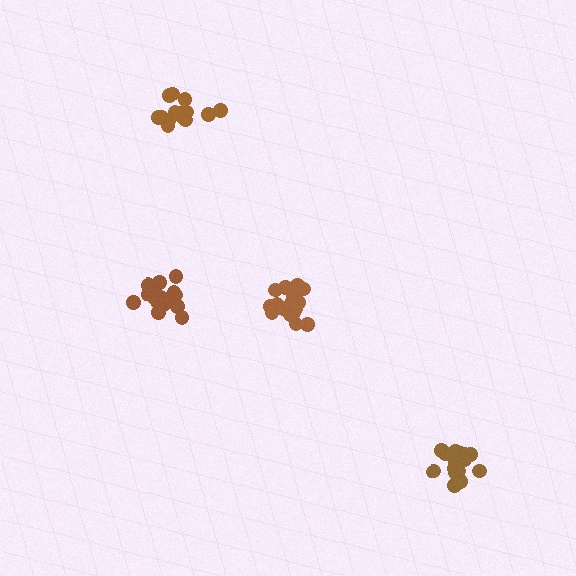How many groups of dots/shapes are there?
There are 4 groups.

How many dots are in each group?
Group 1: 16 dots, Group 2: 18 dots, Group 3: 17 dots, Group 4: 18 dots (69 total).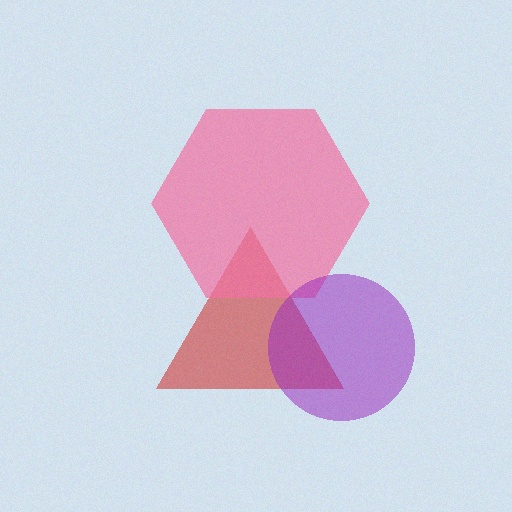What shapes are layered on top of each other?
The layered shapes are: a red triangle, a pink hexagon, a purple circle.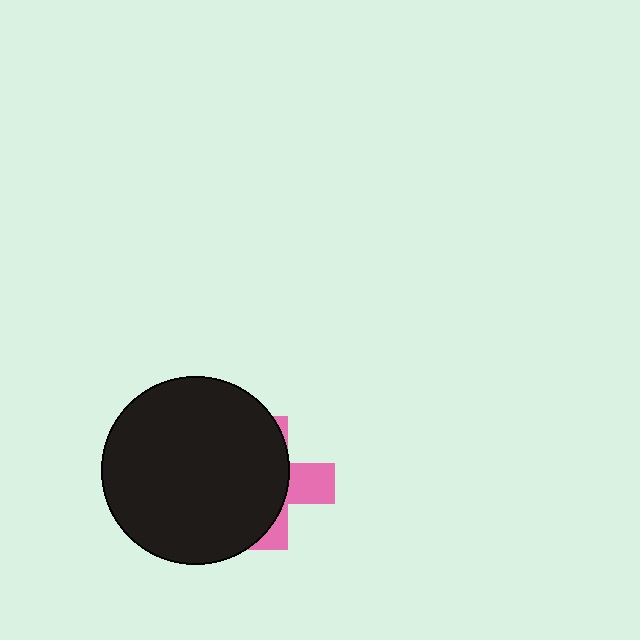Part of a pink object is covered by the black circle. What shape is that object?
It is a cross.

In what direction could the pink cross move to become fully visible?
The pink cross could move right. That would shift it out from behind the black circle entirely.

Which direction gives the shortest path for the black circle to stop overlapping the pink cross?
Moving left gives the shortest separation.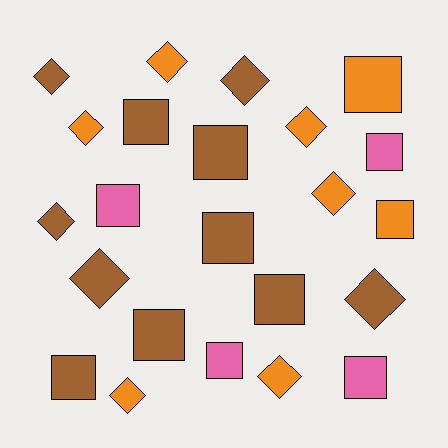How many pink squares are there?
There are 4 pink squares.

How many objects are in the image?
There are 23 objects.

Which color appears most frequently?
Brown, with 11 objects.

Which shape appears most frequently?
Square, with 12 objects.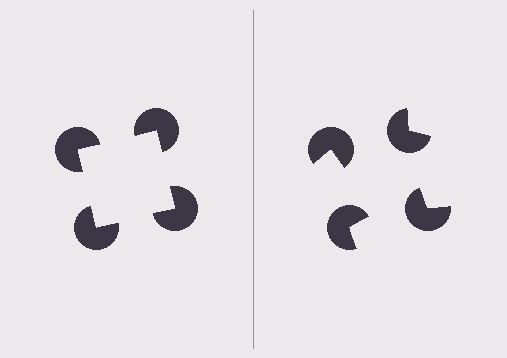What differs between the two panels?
The pac-man discs are positioned identically on both sides; only the wedge orientations differ. On the left they align to a square; on the right they are misaligned.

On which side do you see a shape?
An illusory square appears on the left side. On the right side the wedge cuts are rotated, so no coherent shape forms.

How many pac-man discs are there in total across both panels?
8 — 4 on each side.